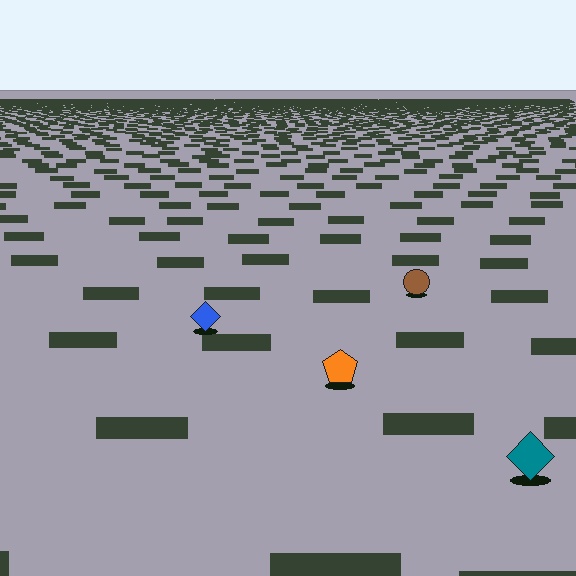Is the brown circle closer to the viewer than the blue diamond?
No. The blue diamond is closer — you can tell from the texture gradient: the ground texture is coarser near it.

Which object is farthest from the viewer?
The brown circle is farthest from the viewer. It appears smaller and the ground texture around it is denser.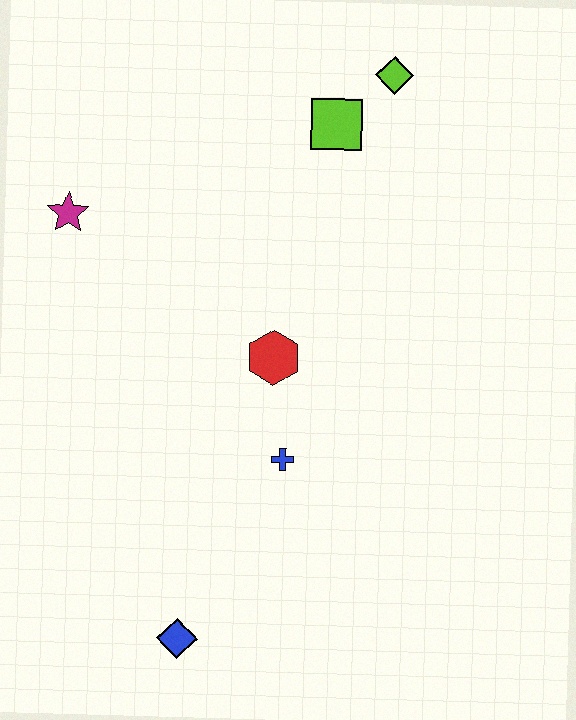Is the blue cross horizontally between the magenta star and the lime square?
Yes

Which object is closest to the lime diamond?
The lime square is closest to the lime diamond.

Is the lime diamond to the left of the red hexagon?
No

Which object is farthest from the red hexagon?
The lime diamond is farthest from the red hexagon.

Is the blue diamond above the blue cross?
No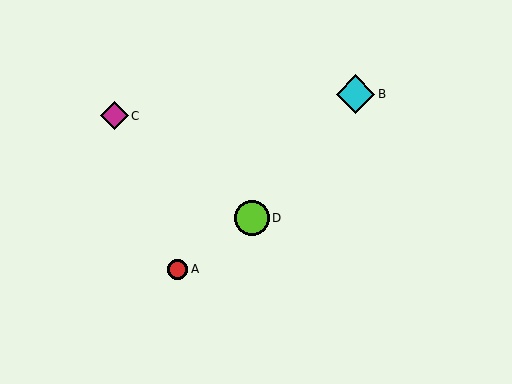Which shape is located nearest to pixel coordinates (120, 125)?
The magenta diamond (labeled C) at (115, 116) is nearest to that location.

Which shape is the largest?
The cyan diamond (labeled B) is the largest.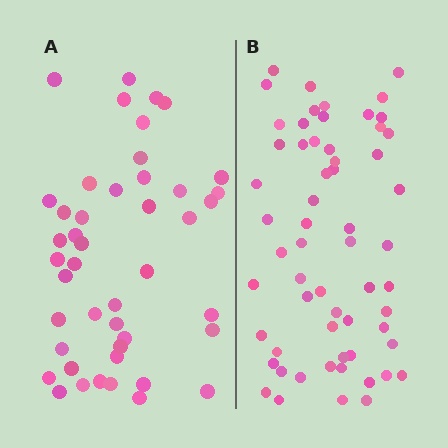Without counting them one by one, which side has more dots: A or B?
Region B (the right region) has more dots.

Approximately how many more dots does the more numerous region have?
Region B has approximately 15 more dots than region A.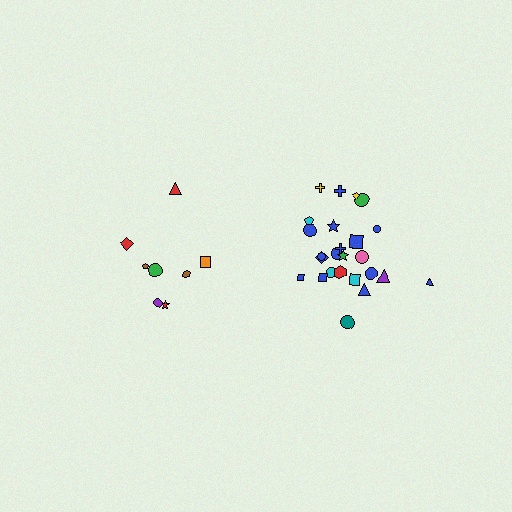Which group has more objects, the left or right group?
The right group.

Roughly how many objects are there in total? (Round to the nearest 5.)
Roughly 35 objects in total.